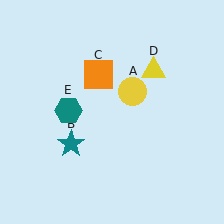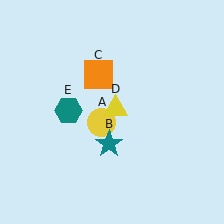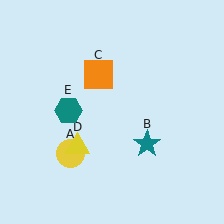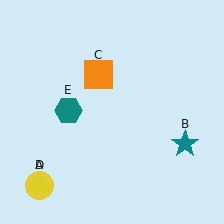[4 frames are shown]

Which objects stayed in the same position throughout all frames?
Orange square (object C) and teal hexagon (object E) remained stationary.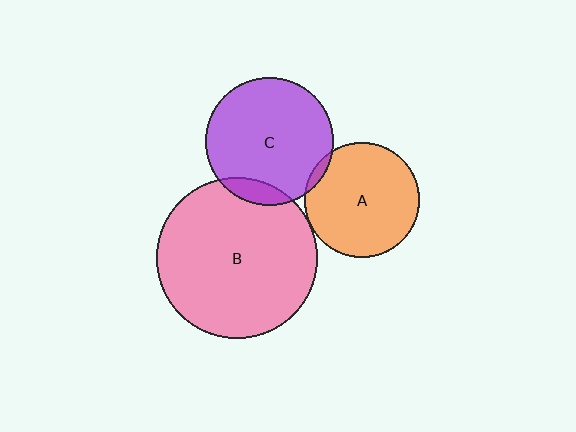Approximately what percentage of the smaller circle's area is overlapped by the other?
Approximately 5%.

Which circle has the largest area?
Circle B (pink).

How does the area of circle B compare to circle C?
Approximately 1.6 times.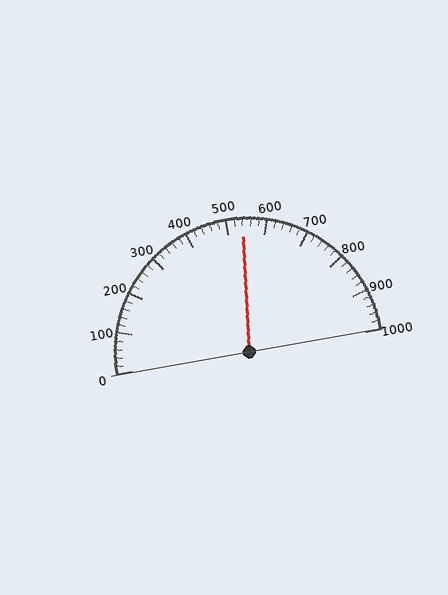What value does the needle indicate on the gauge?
The needle indicates approximately 540.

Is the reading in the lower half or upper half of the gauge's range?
The reading is in the upper half of the range (0 to 1000).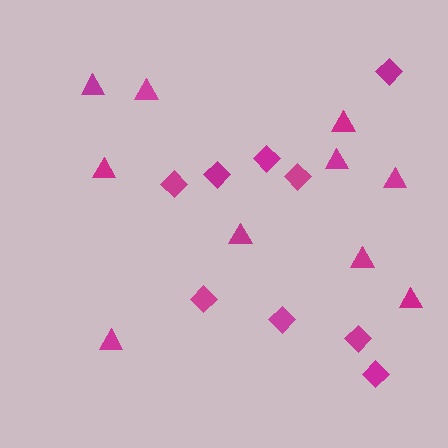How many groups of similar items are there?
There are 2 groups: one group of diamonds (9) and one group of triangles (10).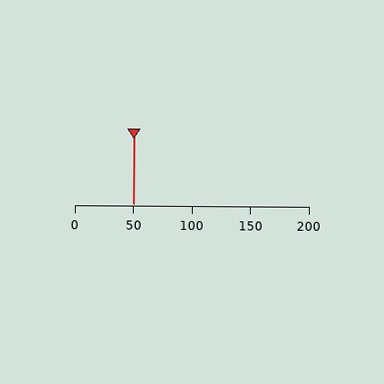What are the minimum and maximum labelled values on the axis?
The axis runs from 0 to 200.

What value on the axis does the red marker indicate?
The marker indicates approximately 50.